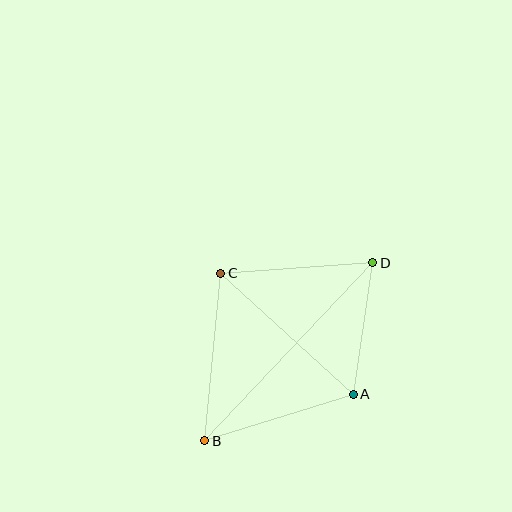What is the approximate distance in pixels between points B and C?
The distance between B and C is approximately 168 pixels.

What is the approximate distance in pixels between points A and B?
The distance between A and B is approximately 156 pixels.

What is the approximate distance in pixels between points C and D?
The distance between C and D is approximately 152 pixels.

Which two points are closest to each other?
Points A and D are closest to each other.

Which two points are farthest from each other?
Points B and D are farthest from each other.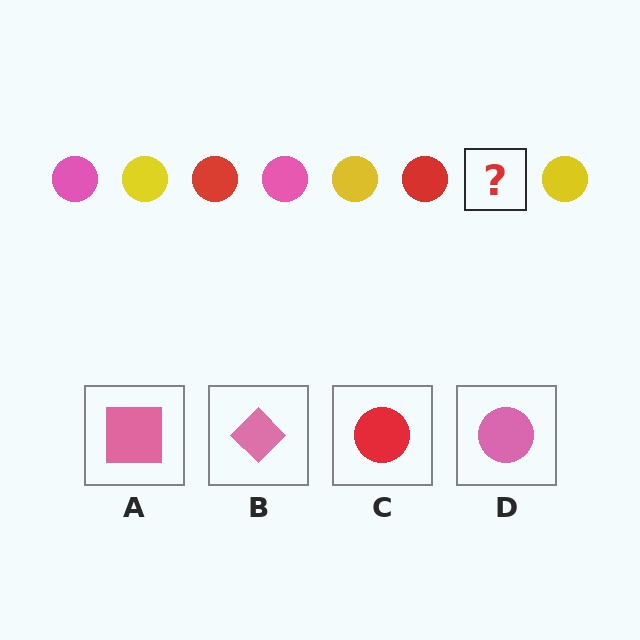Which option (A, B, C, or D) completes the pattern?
D.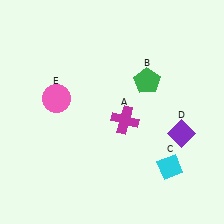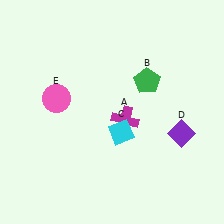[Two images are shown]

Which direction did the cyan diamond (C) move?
The cyan diamond (C) moved left.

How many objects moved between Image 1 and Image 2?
1 object moved between the two images.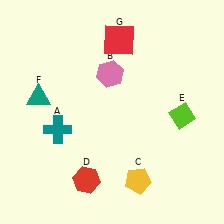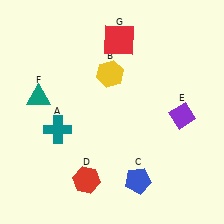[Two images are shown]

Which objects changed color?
B changed from pink to yellow. C changed from yellow to blue. E changed from lime to purple.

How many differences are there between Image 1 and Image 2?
There are 3 differences between the two images.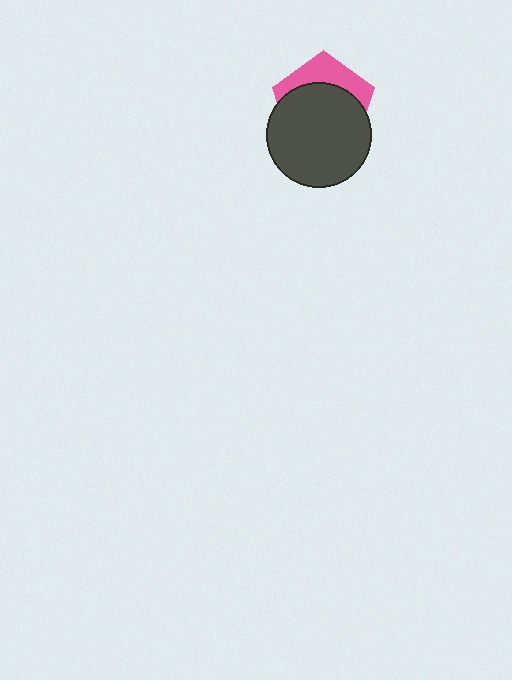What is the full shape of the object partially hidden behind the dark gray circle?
The partially hidden object is a pink pentagon.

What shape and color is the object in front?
The object in front is a dark gray circle.